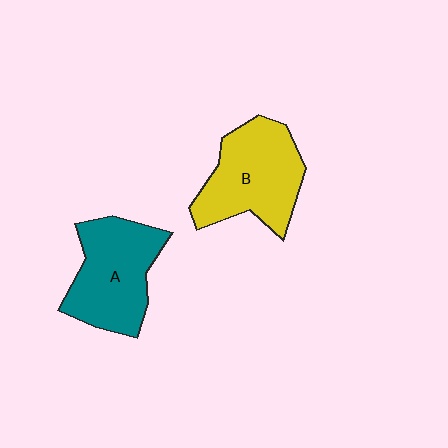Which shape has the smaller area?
Shape A (teal).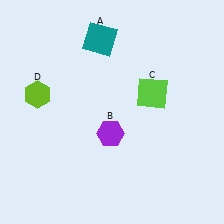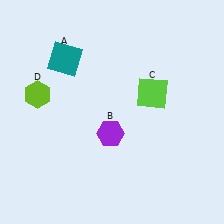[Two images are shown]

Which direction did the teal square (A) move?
The teal square (A) moved left.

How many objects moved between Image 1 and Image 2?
1 object moved between the two images.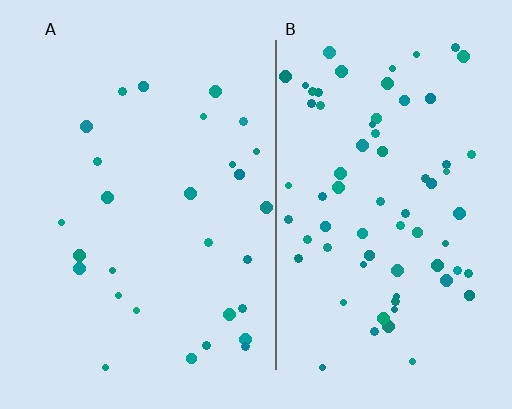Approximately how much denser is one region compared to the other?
Approximately 2.5× — region B over region A.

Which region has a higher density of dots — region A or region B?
B (the right).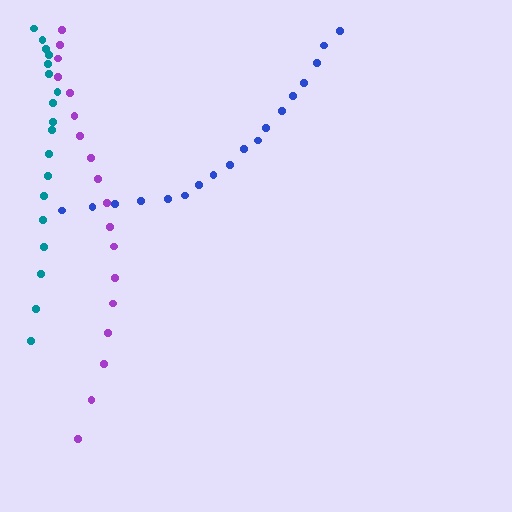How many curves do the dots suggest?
There are 3 distinct paths.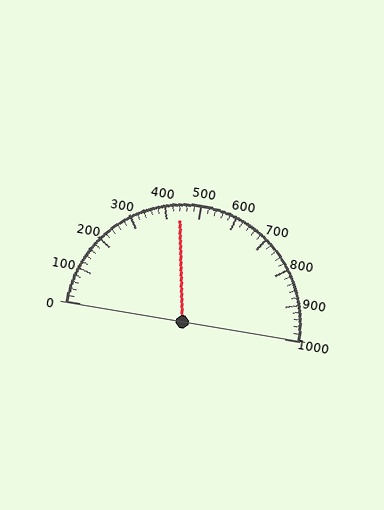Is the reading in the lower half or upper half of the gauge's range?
The reading is in the lower half of the range (0 to 1000).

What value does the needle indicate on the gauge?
The needle indicates approximately 440.